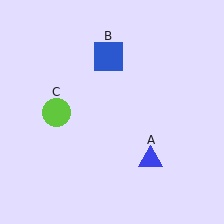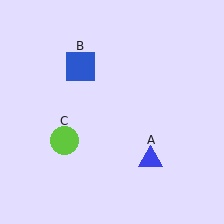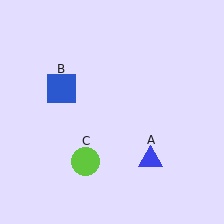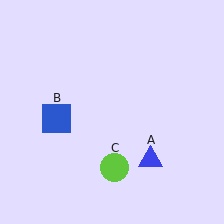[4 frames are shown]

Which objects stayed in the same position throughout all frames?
Blue triangle (object A) remained stationary.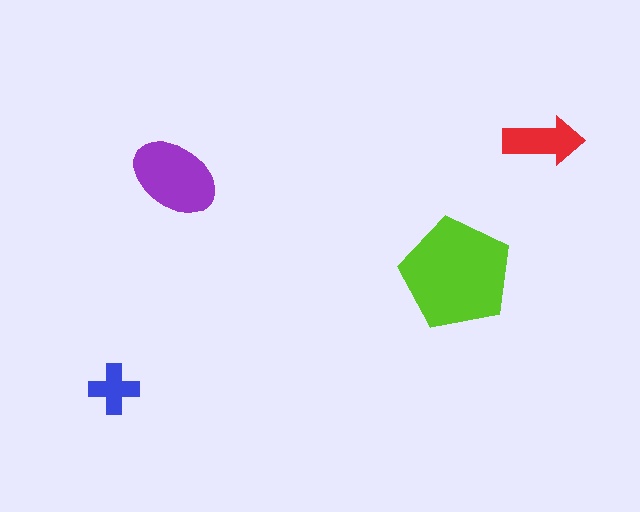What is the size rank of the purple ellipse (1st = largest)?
2nd.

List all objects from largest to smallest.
The lime pentagon, the purple ellipse, the red arrow, the blue cross.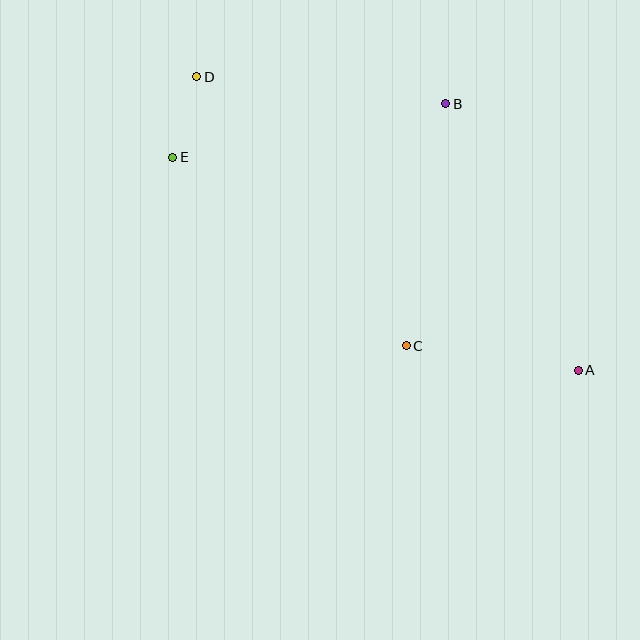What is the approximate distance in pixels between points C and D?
The distance between C and D is approximately 341 pixels.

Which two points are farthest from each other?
Points A and D are farthest from each other.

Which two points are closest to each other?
Points D and E are closest to each other.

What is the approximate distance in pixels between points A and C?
The distance between A and C is approximately 174 pixels.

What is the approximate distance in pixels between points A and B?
The distance between A and B is approximately 297 pixels.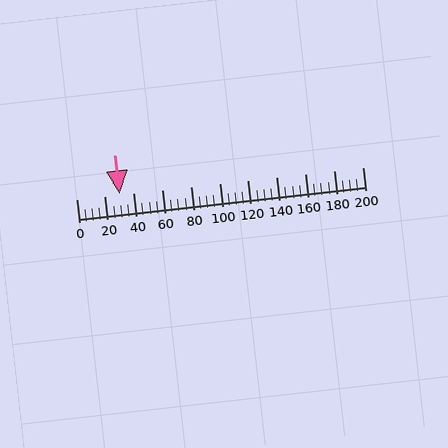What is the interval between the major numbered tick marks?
The major tick marks are spaced 20 units apart.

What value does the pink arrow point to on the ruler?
The pink arrow points to approximately 30.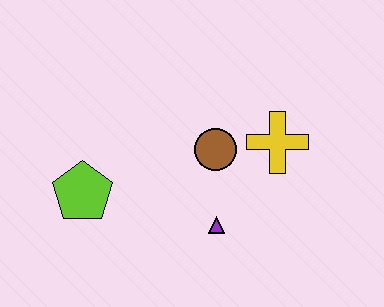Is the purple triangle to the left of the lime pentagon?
No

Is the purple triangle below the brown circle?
Yes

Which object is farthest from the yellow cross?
The lime pentagon is farthest from the yellow cross.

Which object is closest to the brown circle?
The yellow cross is closest to the brown circle.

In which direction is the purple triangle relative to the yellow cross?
The purple triangle is below the yellow cross.